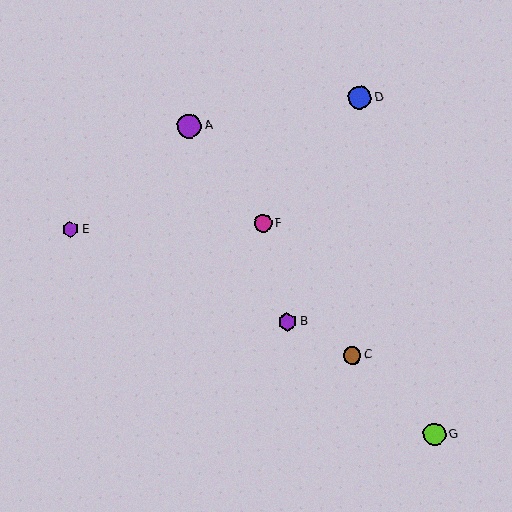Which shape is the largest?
The purple circle (labeled A) is the largest.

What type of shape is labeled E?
Shape E is a purple hexagon.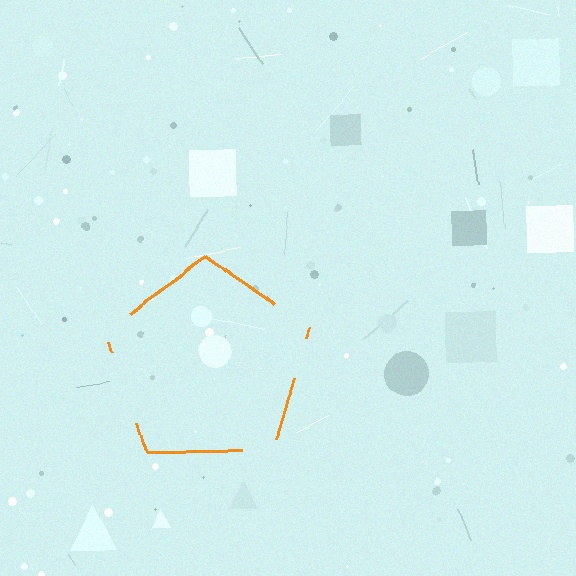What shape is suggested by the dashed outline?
The dashed outline suggests a pentagon.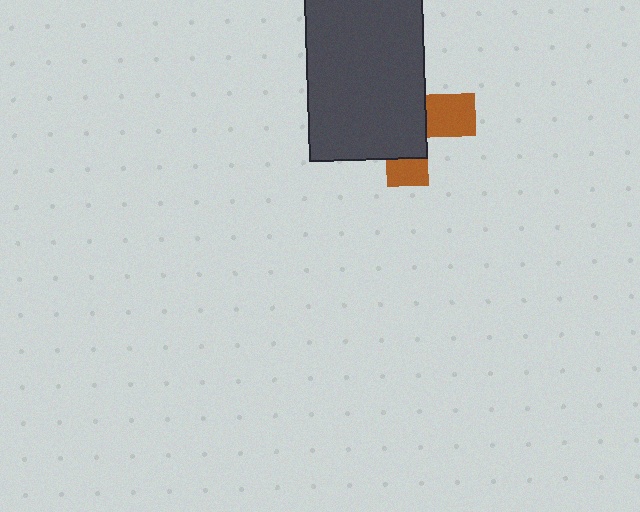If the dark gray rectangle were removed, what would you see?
You would see the complete brown cross.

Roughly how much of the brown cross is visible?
A small part of it is visible (roughly 32%).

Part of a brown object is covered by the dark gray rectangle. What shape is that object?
It is a cross.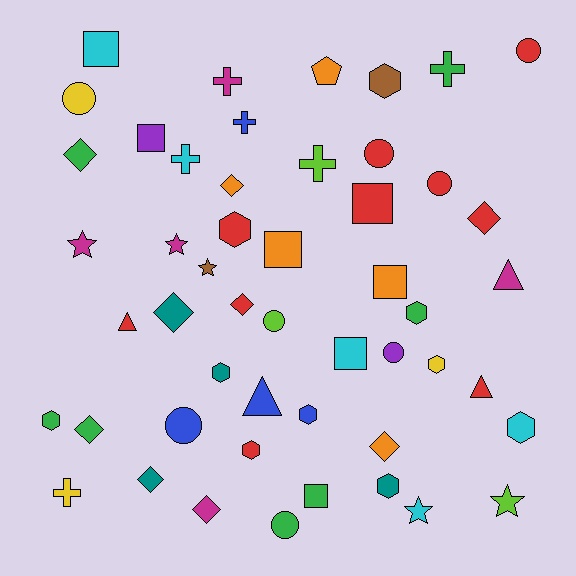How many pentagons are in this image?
There is 1 pentagon.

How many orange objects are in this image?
There are 5 orange objects.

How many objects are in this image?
There are 50 objects.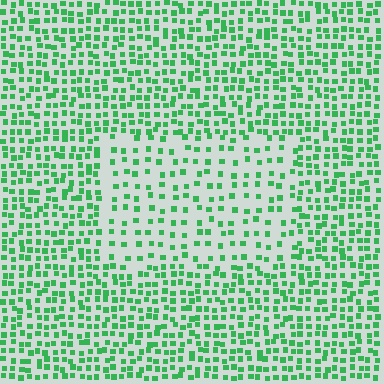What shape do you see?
I see a rectangle.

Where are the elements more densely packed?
The elements are more densely packed outside the rectangle boundary.